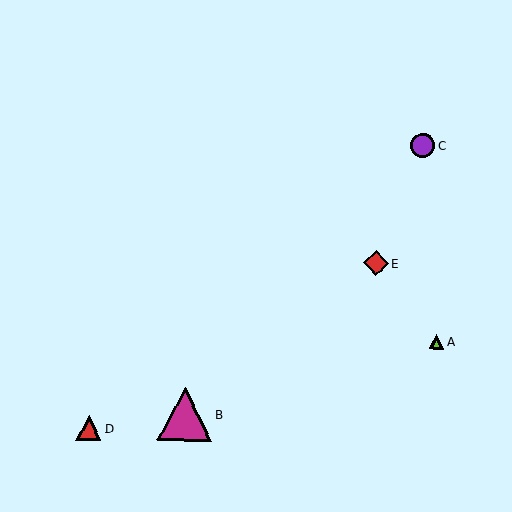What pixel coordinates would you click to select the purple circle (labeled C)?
Click at (423, 145) to select the purple circle C.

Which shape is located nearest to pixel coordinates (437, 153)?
The purple circle (labeled C) at (423, 145) is nearest to that location.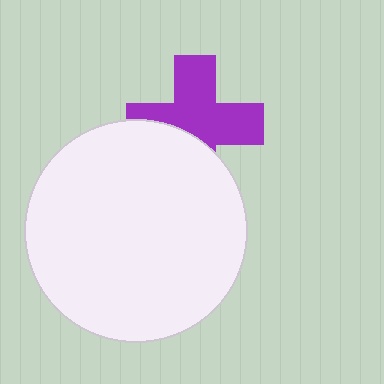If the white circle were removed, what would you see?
You would see the complete purple cross.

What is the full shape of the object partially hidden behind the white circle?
The partially hidden object is a purple cross.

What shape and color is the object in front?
The object in front is a white circle.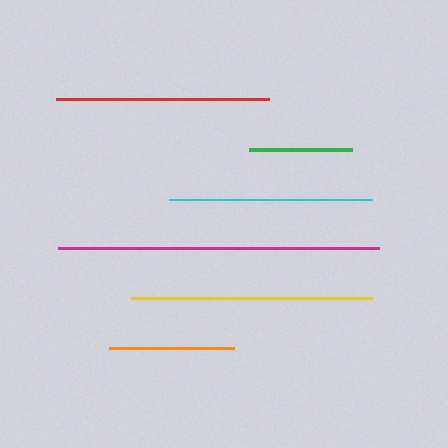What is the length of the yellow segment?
The yellow segment is approximately 241 pixels long.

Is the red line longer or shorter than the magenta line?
The magenta line is longer than the red line.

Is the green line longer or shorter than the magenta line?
The magenta line is longer than the green line.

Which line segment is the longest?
The magenta line is the longest at approximately 321 pixels.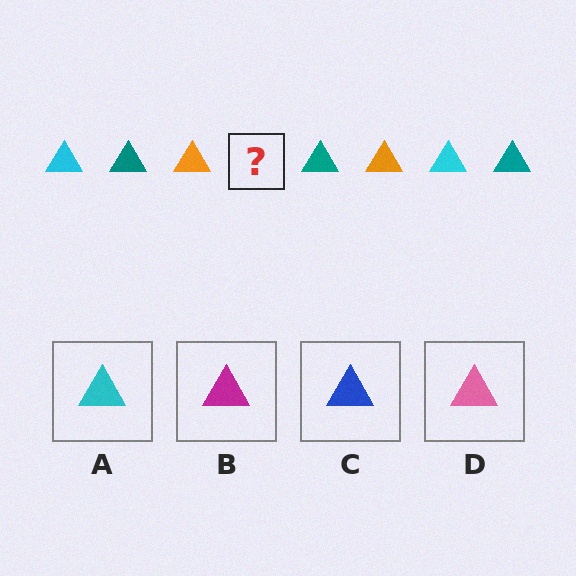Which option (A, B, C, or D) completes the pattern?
A.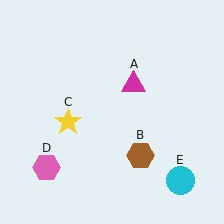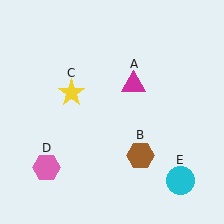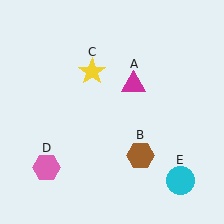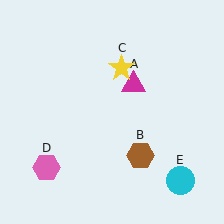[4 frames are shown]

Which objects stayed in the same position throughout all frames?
Magenta triangle (object A) and brown hexagon (object B) and pink hexagon (object D) and cyan circle (object E) remained stationary.